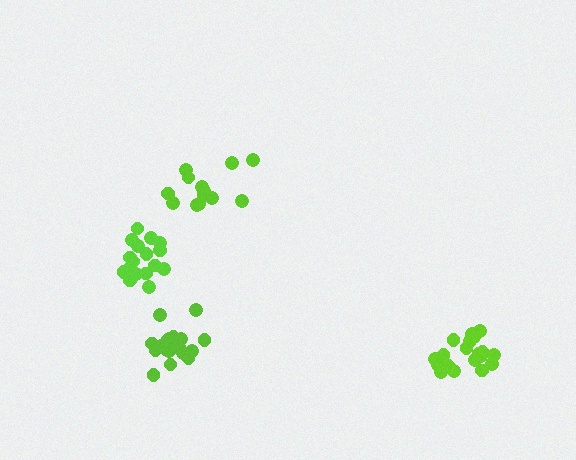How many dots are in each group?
Group 1: 19 dots, Group 2: 17 dots, Group 3: 14 dots, Group 4: 19 dots (69 total).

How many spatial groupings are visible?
There are 4 spatial groupings.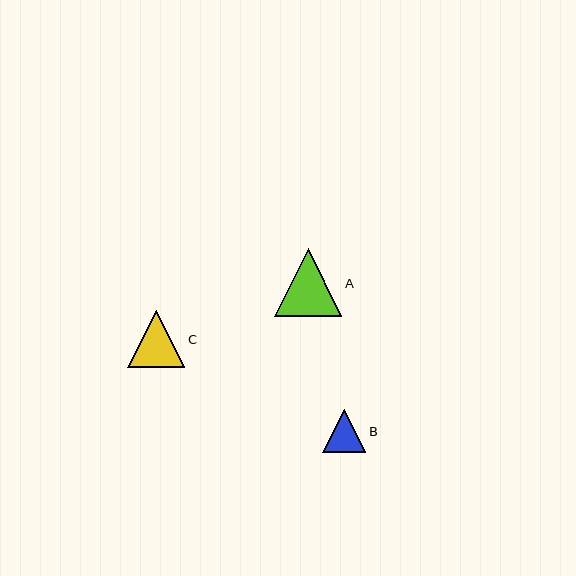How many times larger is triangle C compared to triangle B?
Triangle C is approximately 1.3 times the size of triangle B.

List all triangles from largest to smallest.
From largest to smallest: A, C, B.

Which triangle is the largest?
Triangle A is the largest with a size of approximately 68 pixels.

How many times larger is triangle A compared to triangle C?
Triangle A is approximately 1.2 times the size of triangle C.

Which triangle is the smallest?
Triangle B is the smallest with a size of approximately 43 pixels.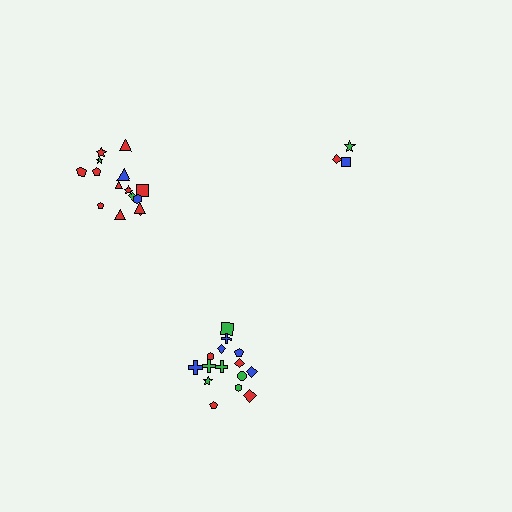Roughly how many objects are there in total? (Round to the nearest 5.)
Roughly 35 objects in total.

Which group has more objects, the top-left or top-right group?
The top-left group.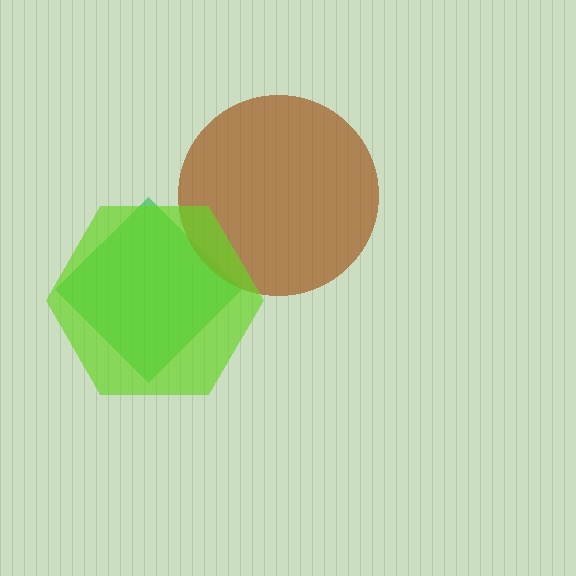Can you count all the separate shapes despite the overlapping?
Yes, there are 3 separate shapes.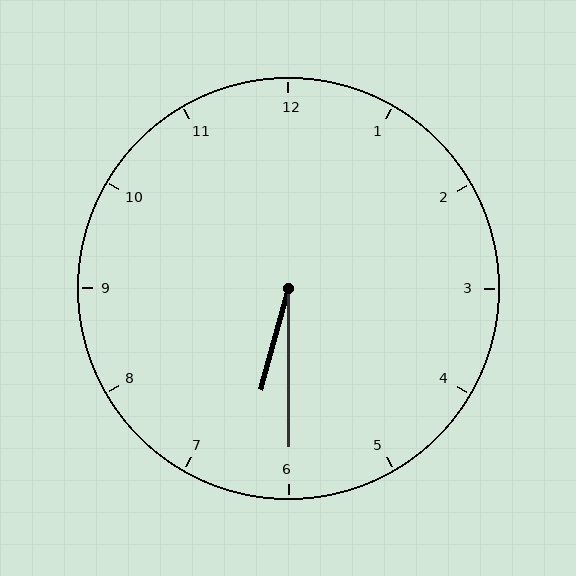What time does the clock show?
6:30.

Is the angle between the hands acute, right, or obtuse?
It is acute.